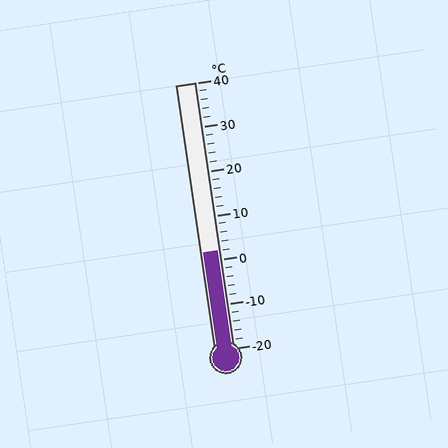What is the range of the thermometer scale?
The thermometer scale ranges from -20°C to 40°C.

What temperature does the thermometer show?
The thermometer shows approximately 2°C.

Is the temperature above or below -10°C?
The temperature is above -10°C.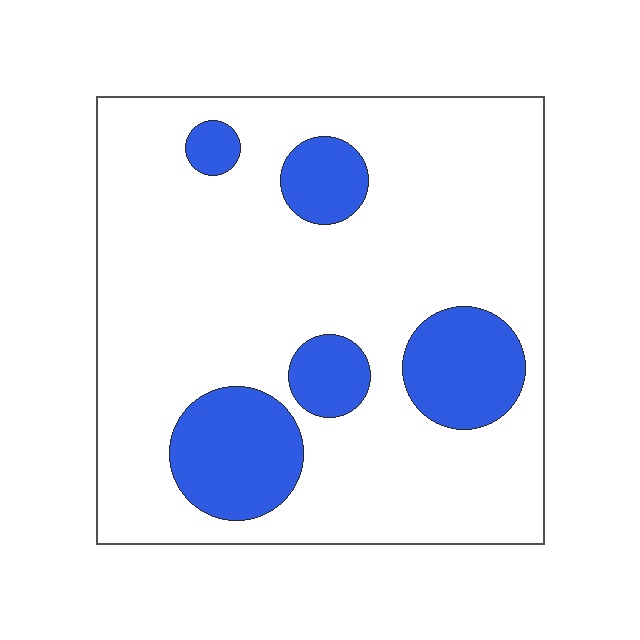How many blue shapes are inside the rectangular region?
5.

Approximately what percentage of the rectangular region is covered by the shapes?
Approximately 20%.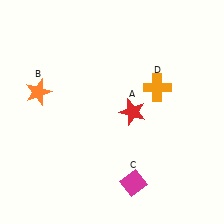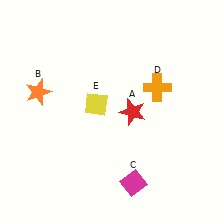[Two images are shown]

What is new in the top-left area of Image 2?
A yellow diamond (E) was added in the top-left area of Image 2.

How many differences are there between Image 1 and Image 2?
There is 1 difference between the two images.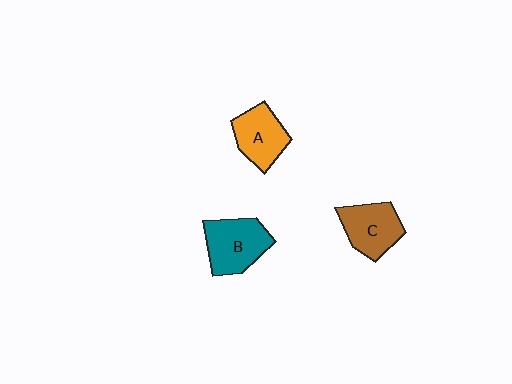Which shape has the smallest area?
Shape A (orange).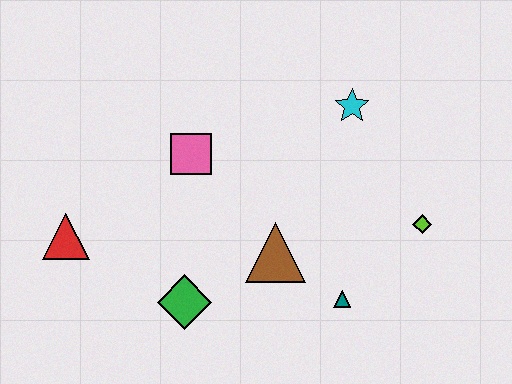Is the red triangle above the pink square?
No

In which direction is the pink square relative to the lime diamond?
The pink square is to the left of the lime diamond.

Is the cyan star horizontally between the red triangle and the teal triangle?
No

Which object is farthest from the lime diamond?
The red triangle is farthest from the lime diamond.